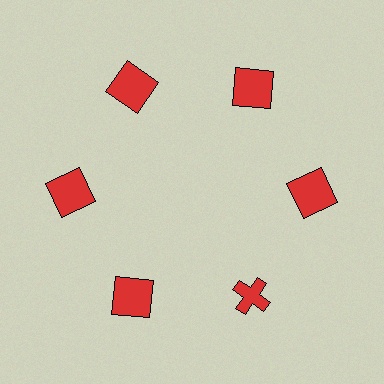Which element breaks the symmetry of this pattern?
The red cross at roughly the 5 o'clock position breaks the symmetry. All other shapes are red squares.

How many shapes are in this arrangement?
There are 6 shapes arranged in a ring pattern.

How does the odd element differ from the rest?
It has a different shape: cross instead of square.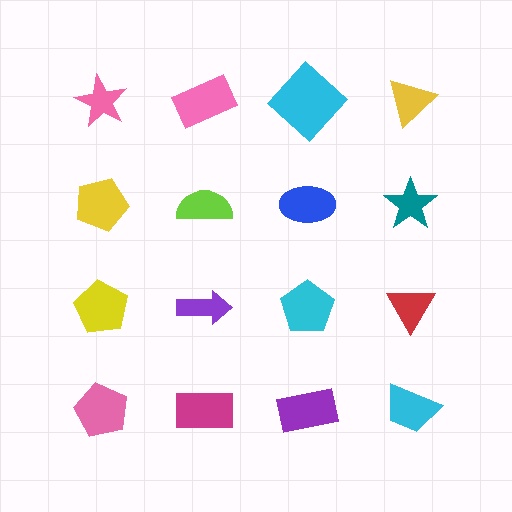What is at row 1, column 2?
A pink rectangle.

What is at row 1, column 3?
A cyan diamond.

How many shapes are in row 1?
4 shapes.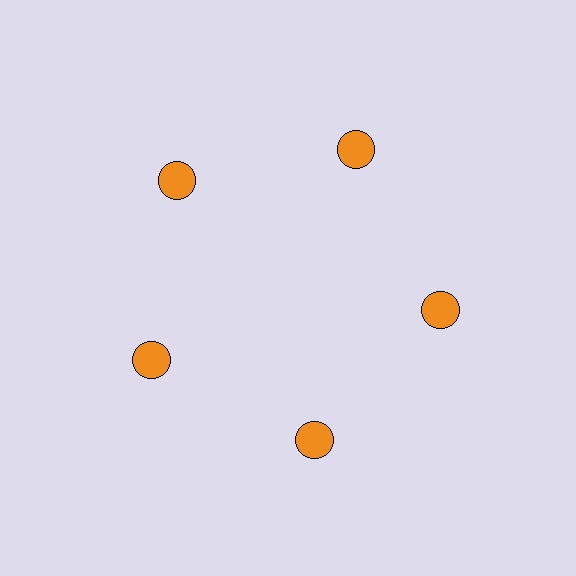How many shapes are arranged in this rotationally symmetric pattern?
There are 5 shapes, arranged in 5 groups of 1.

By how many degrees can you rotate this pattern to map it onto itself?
The pattern maps onto itself every 72 degrees of rotation.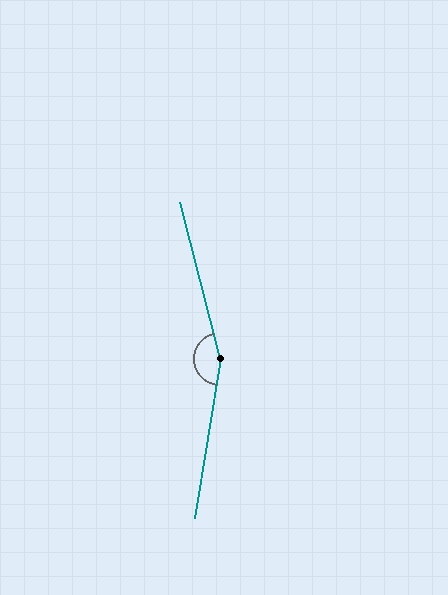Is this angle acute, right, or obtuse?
It is obtuse.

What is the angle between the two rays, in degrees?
Approximately 157 degrees.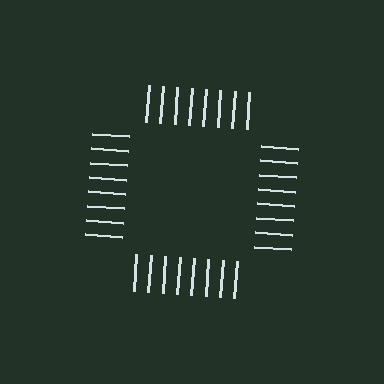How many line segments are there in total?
32 — 8 along each of the 4 edges.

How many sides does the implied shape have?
4 sides — the line-ends trace a square.